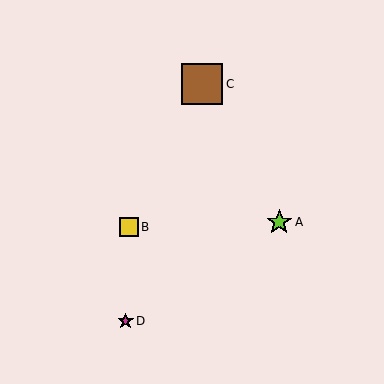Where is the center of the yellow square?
The center of the yellow square is at (129, 227).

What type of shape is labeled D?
Shape D is a magenta star.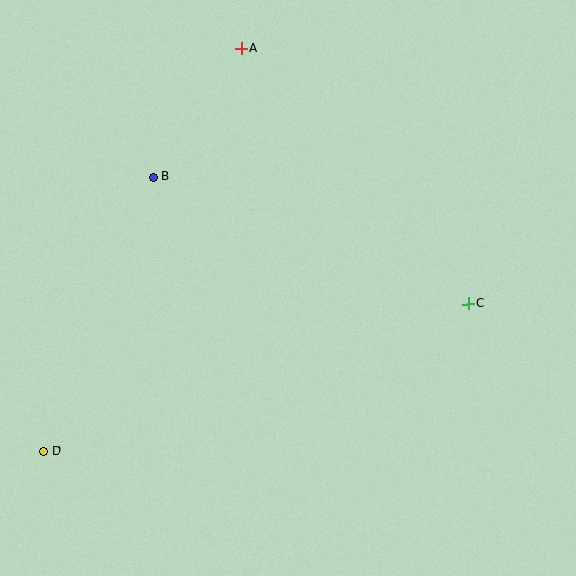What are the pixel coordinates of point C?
Point C is at (468, 304).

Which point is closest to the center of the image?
Point B at (153, 177) is closest to the center.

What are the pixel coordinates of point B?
Point B is at (153, 177).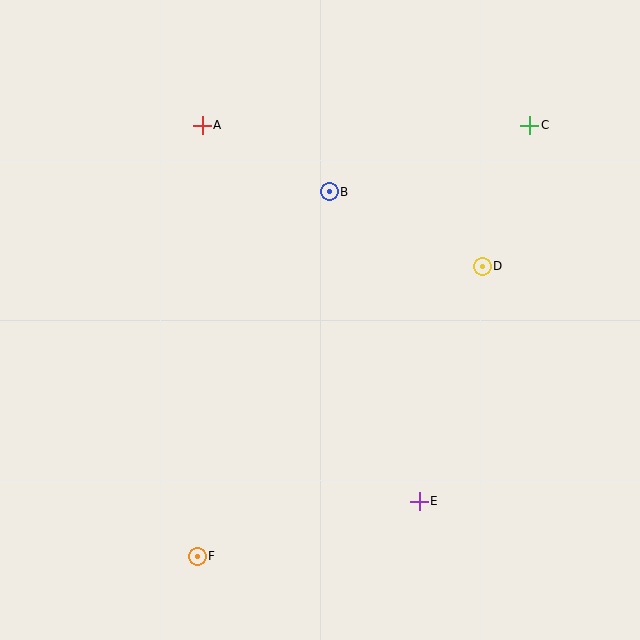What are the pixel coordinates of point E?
Point E is at (419, 501).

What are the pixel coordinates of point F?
Point F is at (197, 556).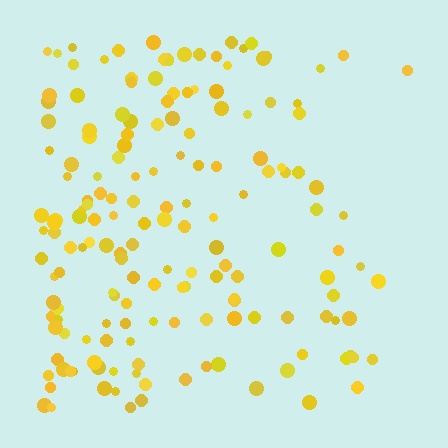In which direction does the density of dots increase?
From right to left, with the left side densest.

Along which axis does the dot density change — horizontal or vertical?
Horizontal.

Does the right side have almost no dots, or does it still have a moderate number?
Still a moderate number, just noticeably fewer than the left.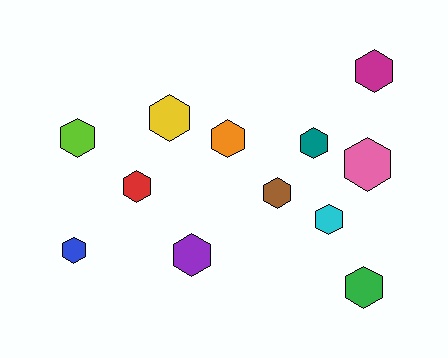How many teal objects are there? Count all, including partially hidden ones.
There is 1 teal object.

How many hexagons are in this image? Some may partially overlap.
There are 12 hexagons.